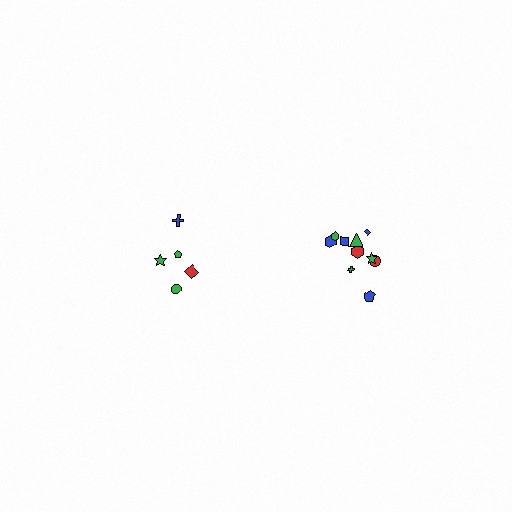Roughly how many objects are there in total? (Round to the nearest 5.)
Roughly 15 objects in total.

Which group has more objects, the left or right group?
The right group.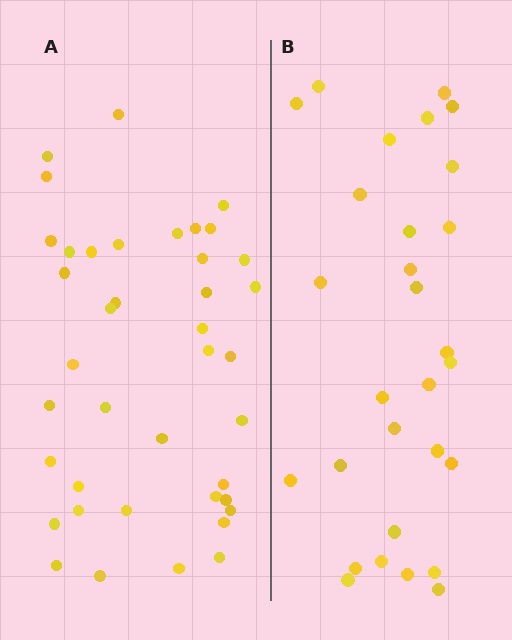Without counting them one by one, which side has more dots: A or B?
Region A (the left region) has more dots.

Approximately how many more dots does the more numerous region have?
Region A has roughly 12 or so more dots than region B.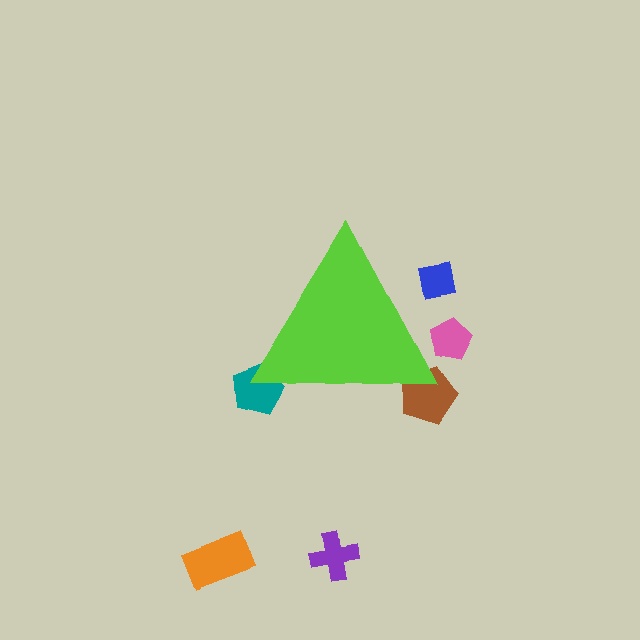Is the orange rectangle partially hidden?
No, the orange rectangle is fully visible.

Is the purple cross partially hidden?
No, the purple cross is fully visible.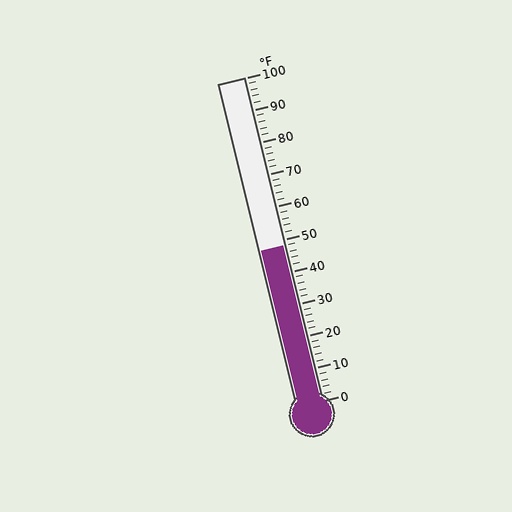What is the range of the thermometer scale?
The thermometer scale ranges from 0°F to 100°F.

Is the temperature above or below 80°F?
The temperature is below 80°F.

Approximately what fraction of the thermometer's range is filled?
The thermometer is filled to approximately 50% of its range.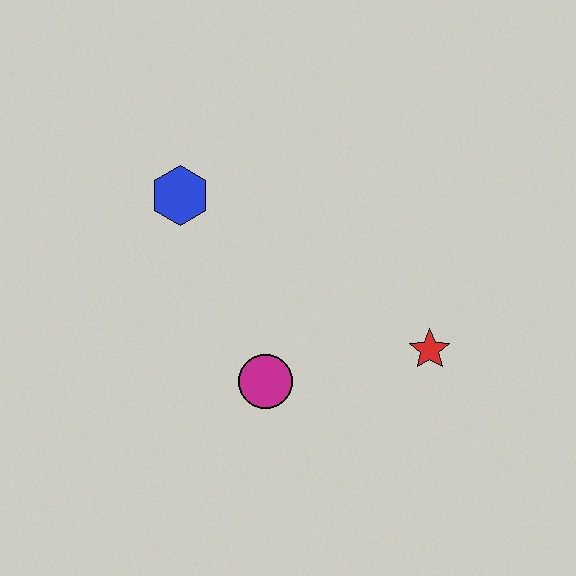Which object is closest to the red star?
The magenta circle is closest to the red star.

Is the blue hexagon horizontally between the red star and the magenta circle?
No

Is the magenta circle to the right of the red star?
No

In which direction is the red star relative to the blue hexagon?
The red star is to the right of the blue hexagon.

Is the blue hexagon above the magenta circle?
Yes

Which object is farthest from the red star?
The blue hexagon is farthest from the red star.